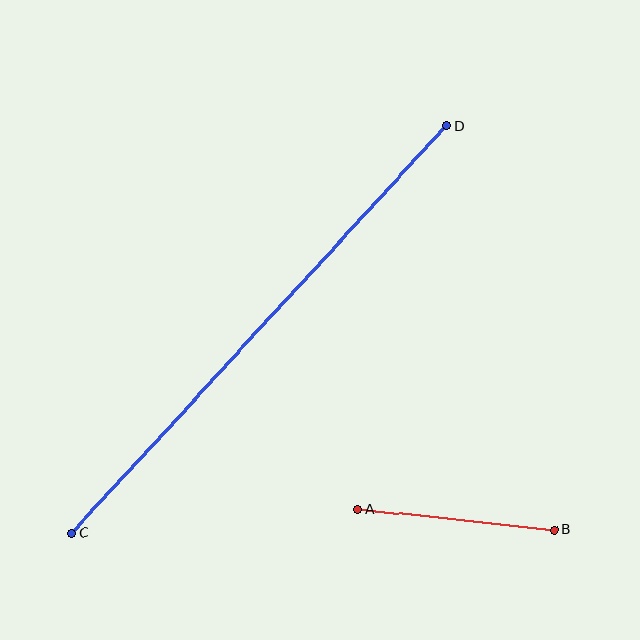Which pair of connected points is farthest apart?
Points C and D are farthest apart.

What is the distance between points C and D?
The distance is approximately 553 pixels.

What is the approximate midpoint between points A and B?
The midpoint is at approximately (456, 519) pixels.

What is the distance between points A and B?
The distance is approximately 198 pixels.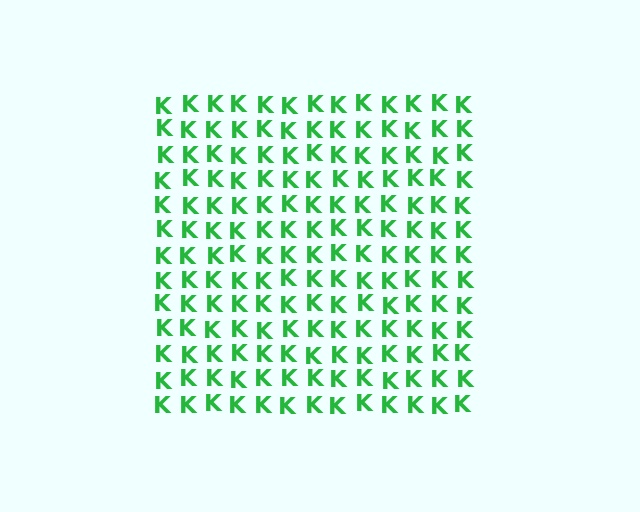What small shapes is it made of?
It is made of small letter K's.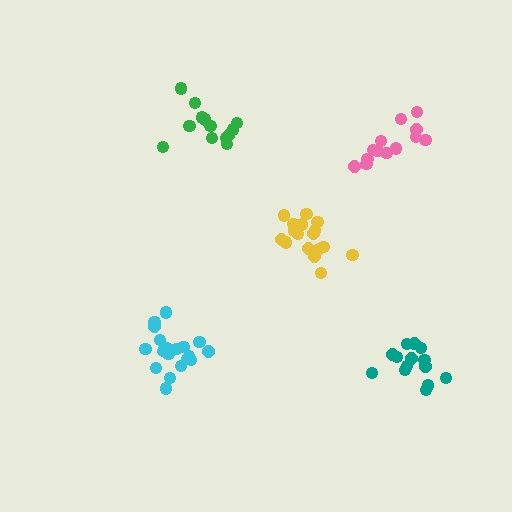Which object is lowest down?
The teal cluster is bottommost.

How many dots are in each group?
Group 1: 19 dots, Group 2: 13 dots, Group 3: 18 dots, Group 4: 13 dots, Group 5: 14 dots (77 total).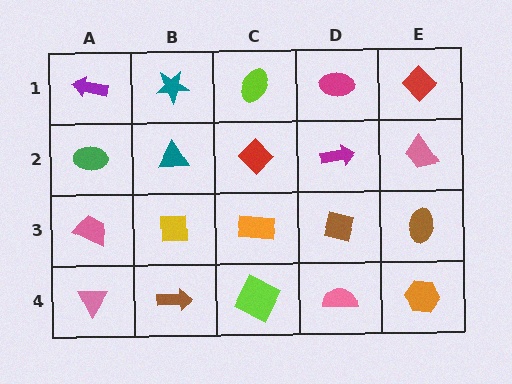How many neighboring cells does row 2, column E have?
3.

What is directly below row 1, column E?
A pink trapezoid.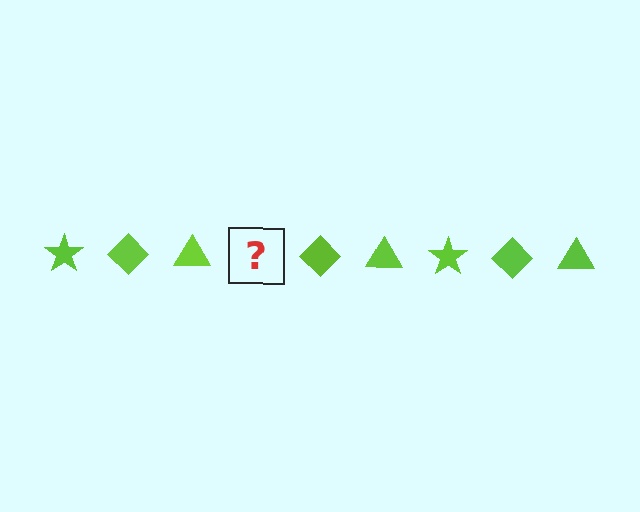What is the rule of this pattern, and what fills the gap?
The rule is that the pattern cycles through star, diamond, triangle shapes in lime. The gap should be filled with a lime star.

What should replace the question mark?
The question mark should be replaced with a lime star.